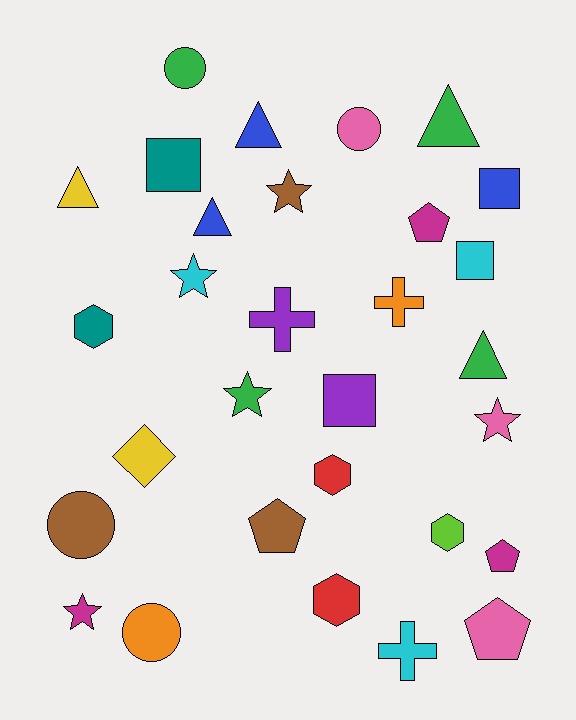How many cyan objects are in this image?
There are 3 cyan objects.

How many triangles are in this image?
There are 5 triangles.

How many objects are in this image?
There are 30 objects.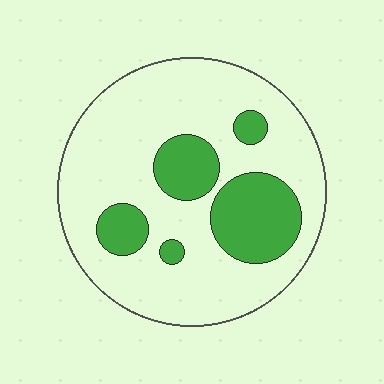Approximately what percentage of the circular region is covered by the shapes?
Approximately 25%.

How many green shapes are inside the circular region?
5.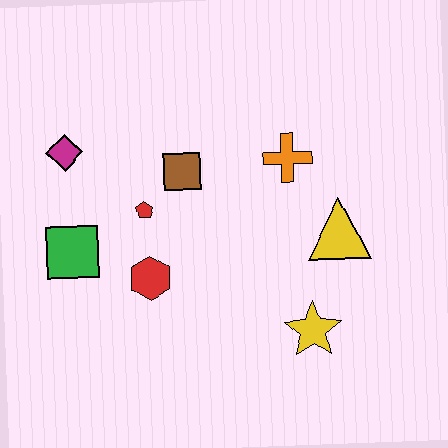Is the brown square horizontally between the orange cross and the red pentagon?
Yes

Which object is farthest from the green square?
The yellow triangle is farthest from the green square.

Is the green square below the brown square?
Yes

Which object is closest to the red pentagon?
The brown square is closest to the red pentagon.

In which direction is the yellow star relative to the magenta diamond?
The yellow star is to the right of the magenta diamond.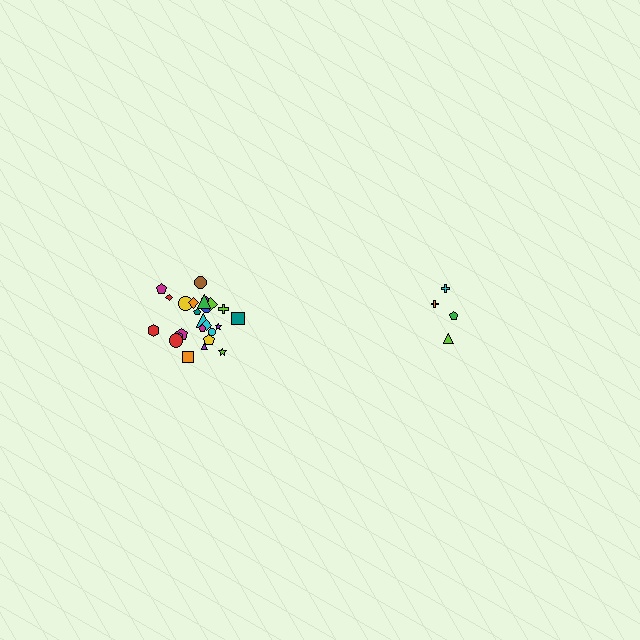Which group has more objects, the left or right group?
The left group.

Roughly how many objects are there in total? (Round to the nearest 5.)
Roughly 30 objects in total.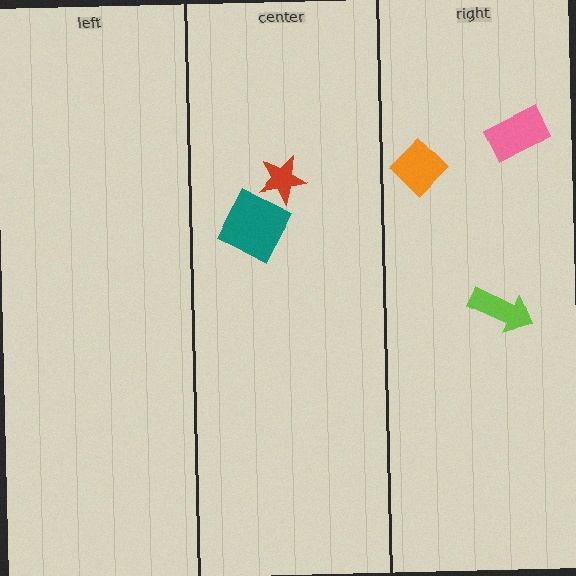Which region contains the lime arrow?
The right region.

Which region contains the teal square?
The center region.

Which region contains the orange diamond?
The right region.